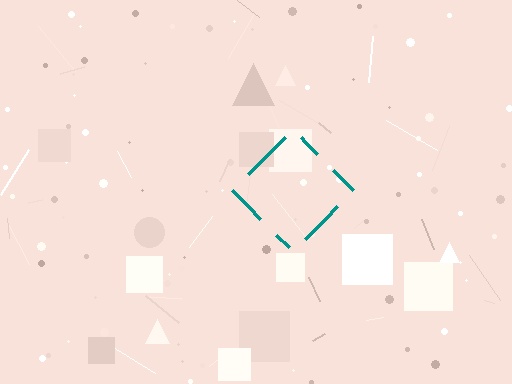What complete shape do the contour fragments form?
The contour fragments form a diamond.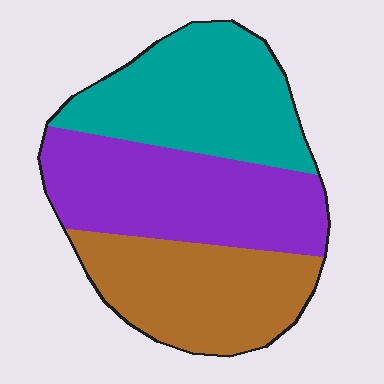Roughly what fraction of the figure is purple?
Purple takes up between a third and a half of the figure.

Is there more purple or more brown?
Purple.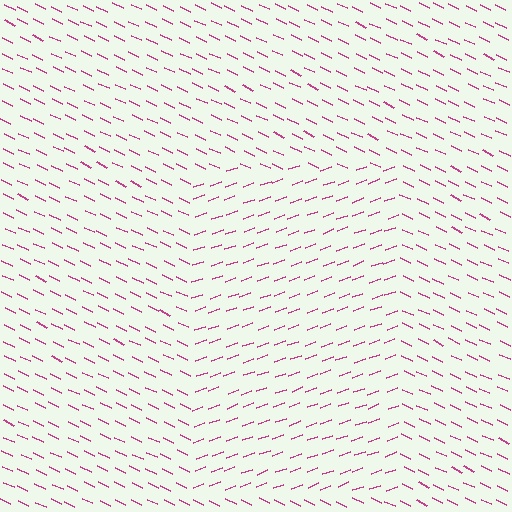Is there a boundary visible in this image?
Yes, there is a texture boundary formed by a change in line orientation.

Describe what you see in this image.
The image is filled with small magenta line segments. A rectangle region in the image has lines oriented differently from the surrounding lines, creating a visible texture boundary.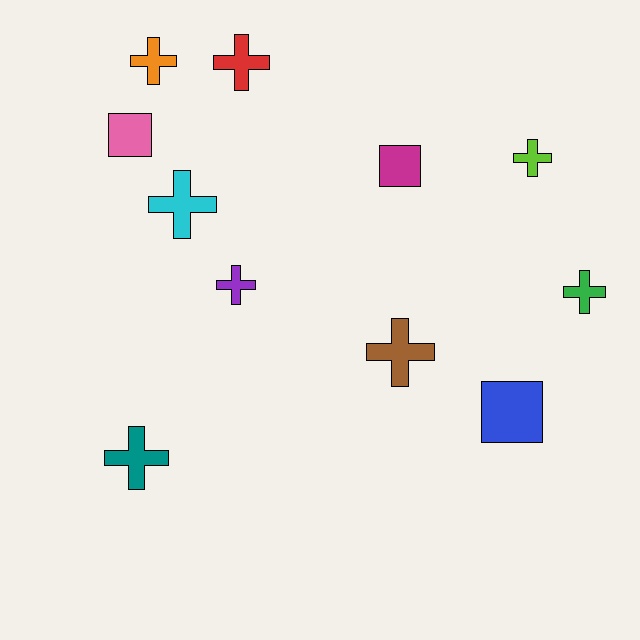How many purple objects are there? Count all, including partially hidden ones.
There is 1 purple object.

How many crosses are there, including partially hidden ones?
There are 8 crosses.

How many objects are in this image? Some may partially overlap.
There are 11 objects.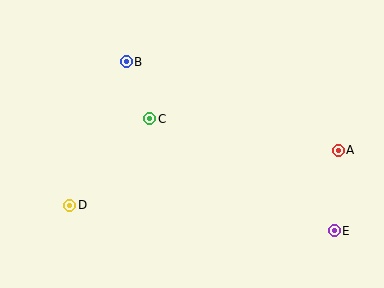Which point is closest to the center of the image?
Point C at (150, 119) is closest to the center.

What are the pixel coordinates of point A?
Point A is at (338, 150).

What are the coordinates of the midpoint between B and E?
The midpoint between B and E is at (230, 146).